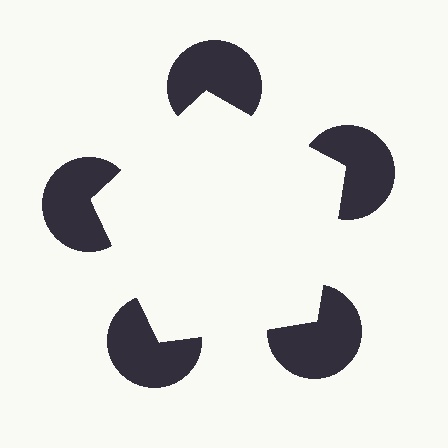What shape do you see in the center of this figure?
An illusory pentagon — its edges are inferred from the aligned wedge cuts in the pac-man discs, not physically drawn.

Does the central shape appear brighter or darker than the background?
It typically appears slightly brighter than the background, even though no actual brightness change is drawn.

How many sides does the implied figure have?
5 sides.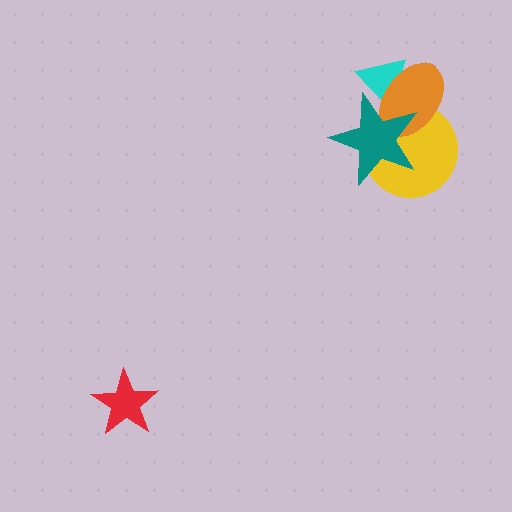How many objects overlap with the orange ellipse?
3 objects overlap with the orange ellipse.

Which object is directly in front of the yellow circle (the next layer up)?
The orange ellipse is directly in front of the yellow circle.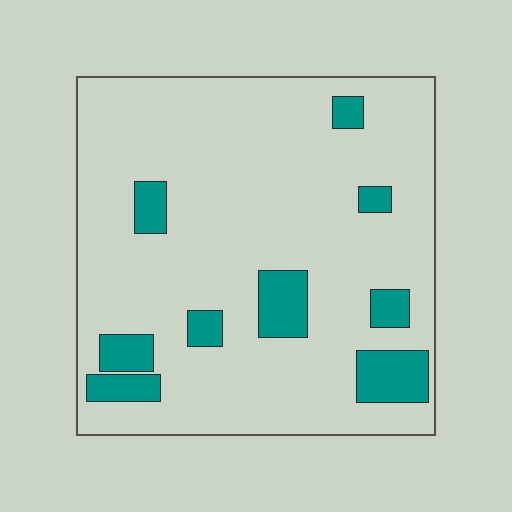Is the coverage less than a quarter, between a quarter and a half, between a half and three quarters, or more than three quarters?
Less than a quarter.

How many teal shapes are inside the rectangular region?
9.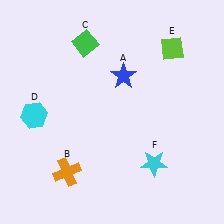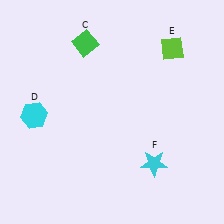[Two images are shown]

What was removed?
The orange cross (B), the blue star (A) were removed in Image 2.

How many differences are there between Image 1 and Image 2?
There are 2 differences between the two images.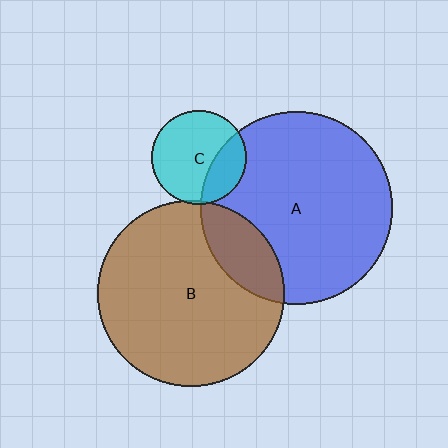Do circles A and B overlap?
Yes.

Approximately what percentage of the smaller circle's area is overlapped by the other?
Approximately 20%.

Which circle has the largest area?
Circle A (blue).